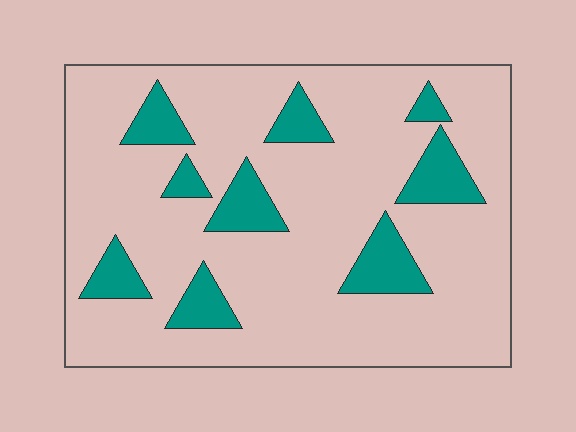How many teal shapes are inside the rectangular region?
9.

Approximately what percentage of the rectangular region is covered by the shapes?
Approximately 15%.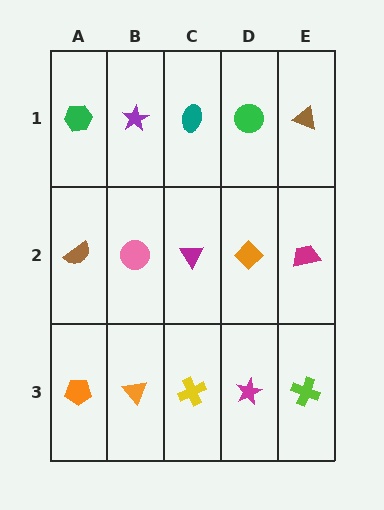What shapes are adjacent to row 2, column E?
A brown triangle (row 1, column E), a lime cross (row 3, column E), an orange diamond (row 2, column D).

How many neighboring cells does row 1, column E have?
2.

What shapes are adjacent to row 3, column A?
A brown semicircle (row 2, column A), an orange triangle (row 3, column B).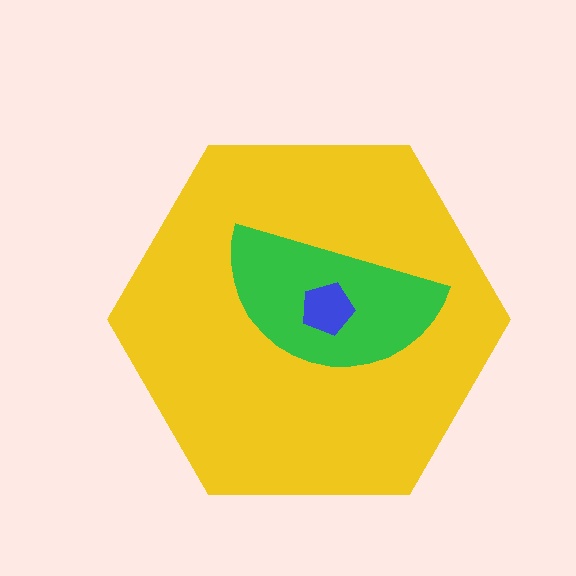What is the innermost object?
The blue pentagon.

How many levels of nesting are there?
3.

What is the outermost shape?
The yellow hexagon.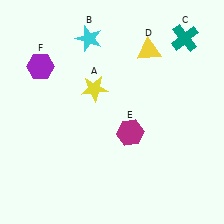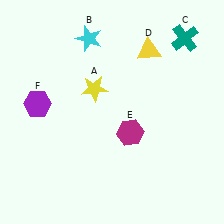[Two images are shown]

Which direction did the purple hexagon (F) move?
The purple hexagon (F) moved down.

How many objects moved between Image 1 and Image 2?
1 object moved between the two images.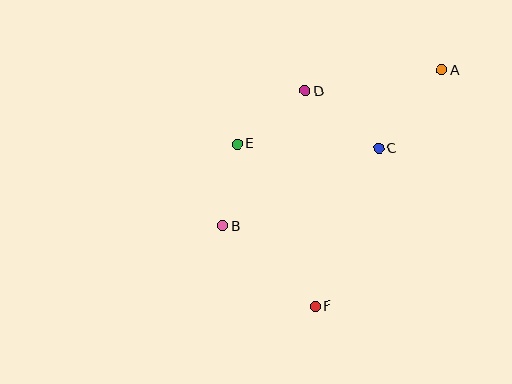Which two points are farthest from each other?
Points A and B are farthest from each other.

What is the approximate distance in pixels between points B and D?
The distance between B and D is approximately 158 pixels.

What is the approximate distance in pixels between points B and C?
The distance between B and C is approximately 174 pixels.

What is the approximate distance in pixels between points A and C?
The distance between A and C is approximately 101 pixels.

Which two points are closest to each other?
Points B and E are closest to each other.